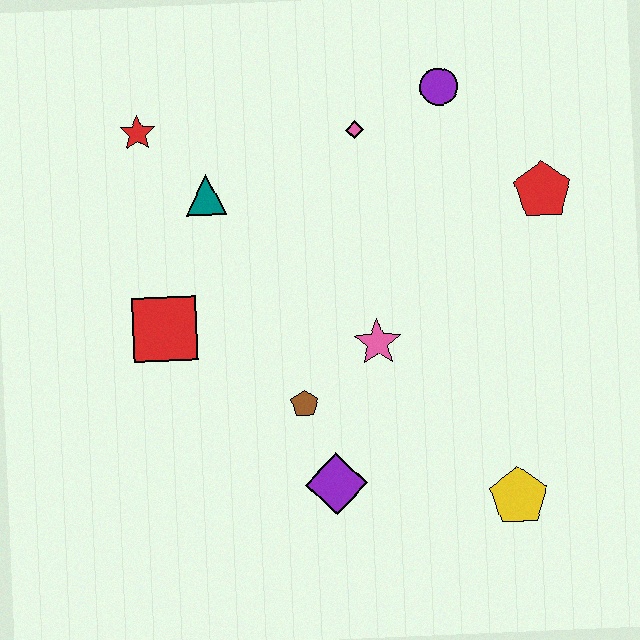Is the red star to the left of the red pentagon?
Yes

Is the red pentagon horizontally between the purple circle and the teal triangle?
No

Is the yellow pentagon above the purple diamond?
No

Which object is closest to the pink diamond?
The purple circle is closest to the pink diamond.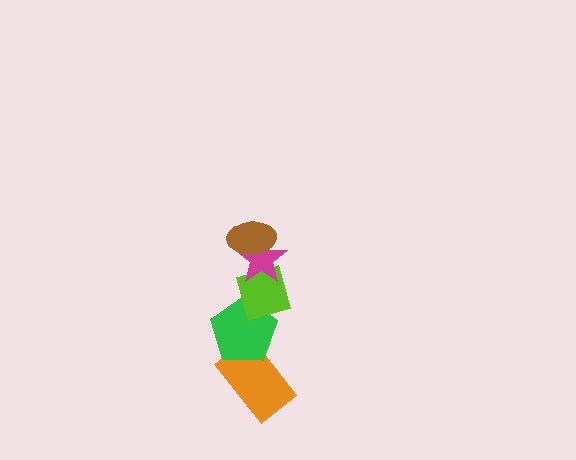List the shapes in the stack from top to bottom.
From top to bottom: the brown ellipse, the magenta star, the lime diamond, the green pentagon, the orange rectangle.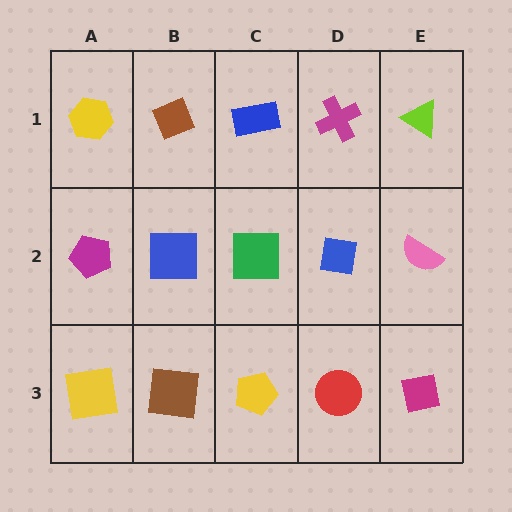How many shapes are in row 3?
5 shapes.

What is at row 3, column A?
A yellow square.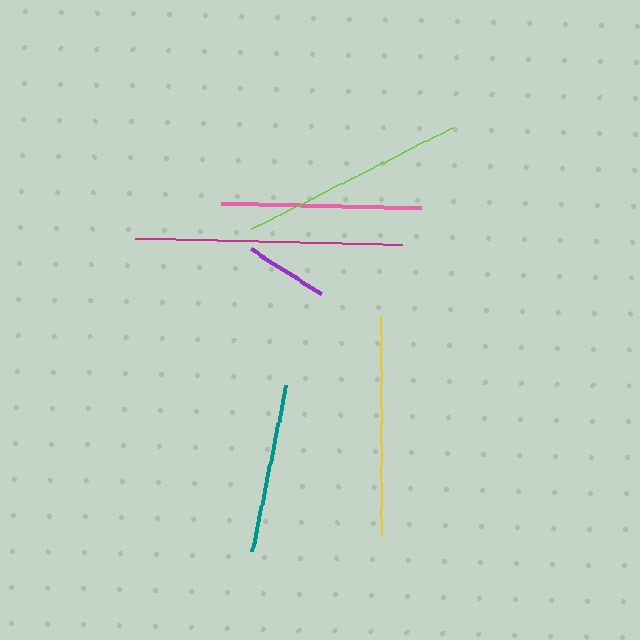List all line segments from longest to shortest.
From longest to shortest: magenta, lime, yellow, pink, teal, purple.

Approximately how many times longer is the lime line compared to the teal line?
The lime line is approximately 1.3 times the length of the teal line.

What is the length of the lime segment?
The lime segment is approximately 224 pixels long.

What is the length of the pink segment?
The pink segment is approximately 200 pixels long.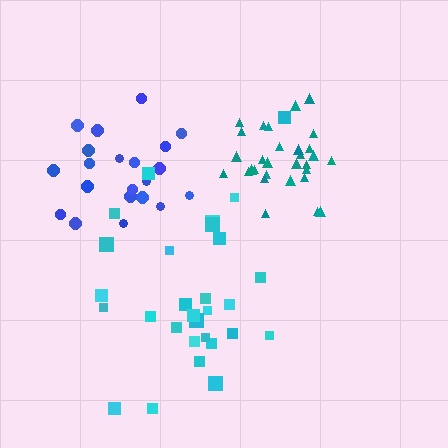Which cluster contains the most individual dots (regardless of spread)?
Teal (30).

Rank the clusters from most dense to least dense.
teal, blue, cyan.